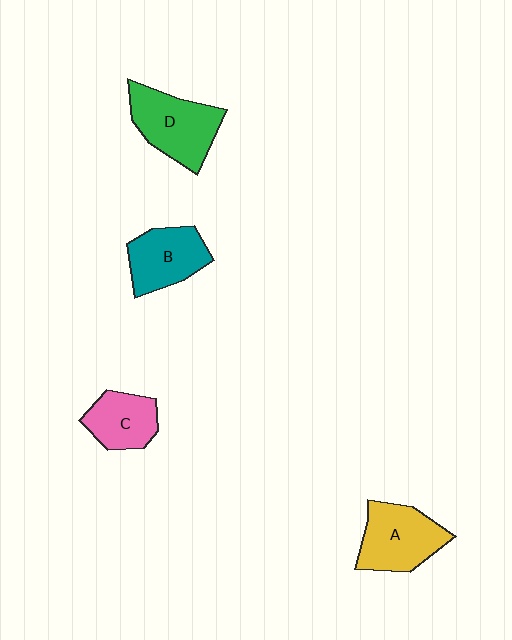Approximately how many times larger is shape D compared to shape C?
Approximately 1.5 times.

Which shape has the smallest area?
Shape C (pink).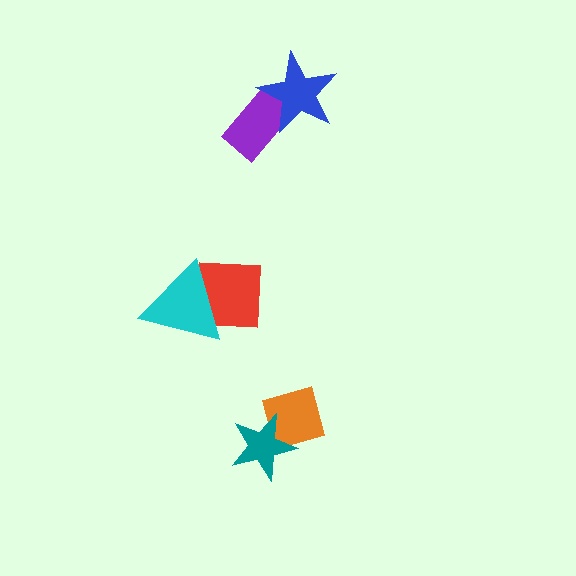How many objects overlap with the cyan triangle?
1 object overlaps with the cyan triangle.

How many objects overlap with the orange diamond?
1 object overlaps with the orange diamond.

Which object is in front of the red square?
The cyan triangle is in front of the red square.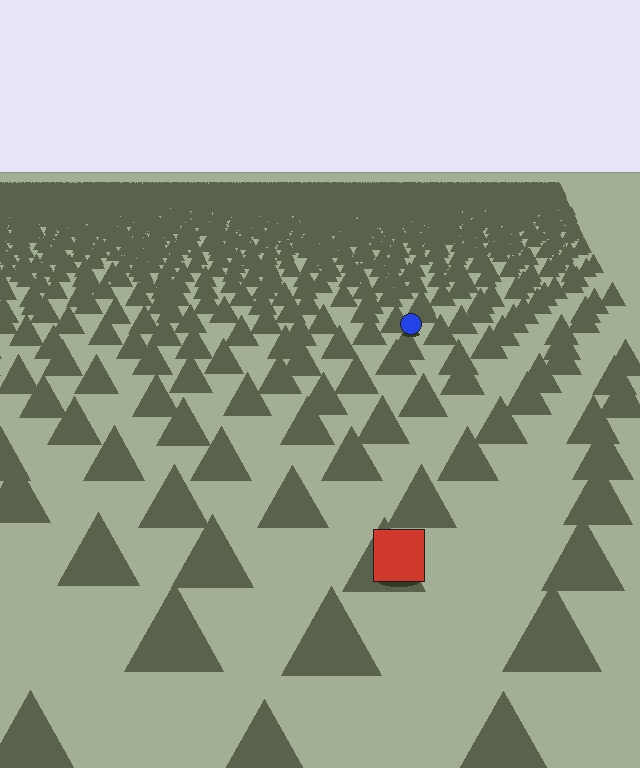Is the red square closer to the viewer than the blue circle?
Yes. The red square is closer — you can tell from the texture gradient: the ground texture is coarser near it.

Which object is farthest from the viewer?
The blue circle is farthest from the viewer. It appears smaller and the ground texture around it is denser.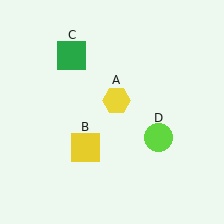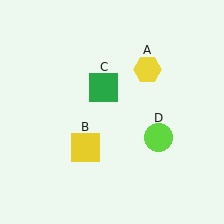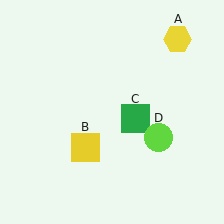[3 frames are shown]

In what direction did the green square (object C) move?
The green square (object C) moved down and to the right.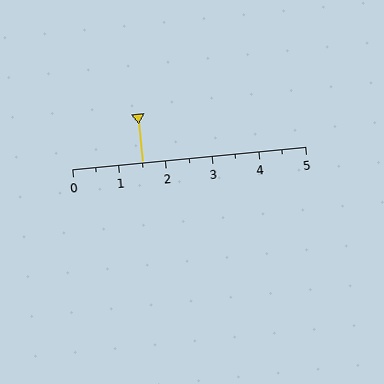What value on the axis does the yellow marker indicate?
The marker indicates approximately 1.5.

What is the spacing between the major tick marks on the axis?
The major ticks are spaced 1 apart.